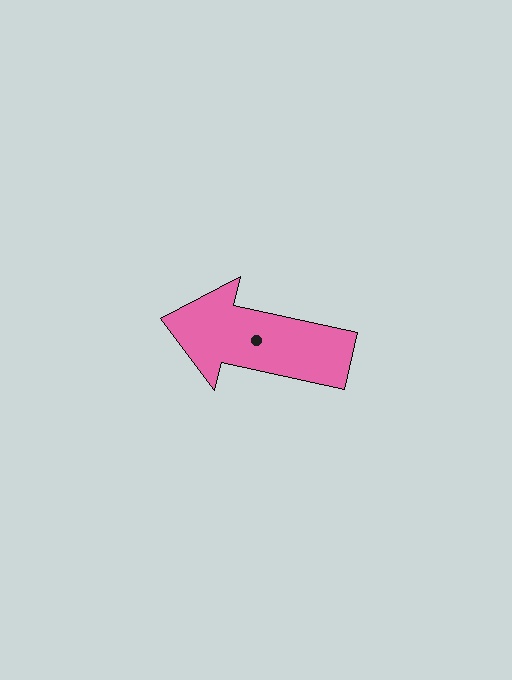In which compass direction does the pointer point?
West.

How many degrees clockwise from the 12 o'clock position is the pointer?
Approximately 282 degrees.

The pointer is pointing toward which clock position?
Roughly 9 o'clock.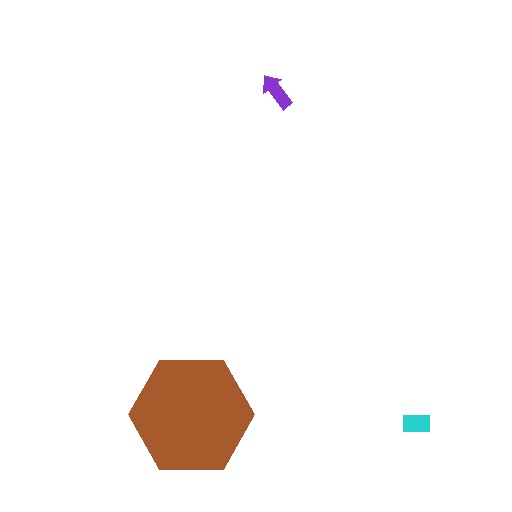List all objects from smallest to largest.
The cyan rectangle, the purple arrow, the brown hexagon.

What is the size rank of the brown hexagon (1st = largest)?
1st.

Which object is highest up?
The purple arrow is topmost.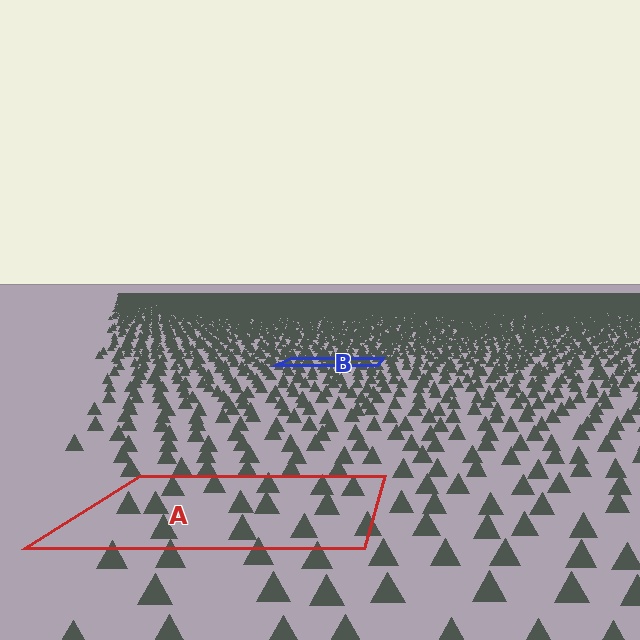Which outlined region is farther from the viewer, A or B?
Region B is farther from the viewer — the texture elements inside it appear smaller and more densely packed.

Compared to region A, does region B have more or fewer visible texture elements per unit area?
Region B has more texture elements per unit area — they are packed more densely because it is farther away.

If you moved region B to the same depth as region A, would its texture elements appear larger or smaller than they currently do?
They would appear larger. At a closer depth, the same texture elements are projected at a bigger on-screen size.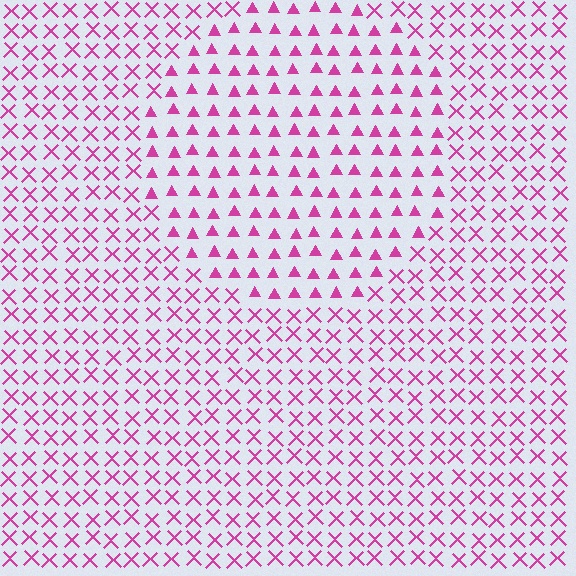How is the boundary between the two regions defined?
The boundary is defined by a change in element shape: triangles inside vs. X marks outside. All elements share the same color and spacing.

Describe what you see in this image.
The image is filled with small magenta elements arranged in a uniform grid. A circle-shaped region contains triangles, while the surrounding area contains X marks. The boundary is defined purely by the change in element shape.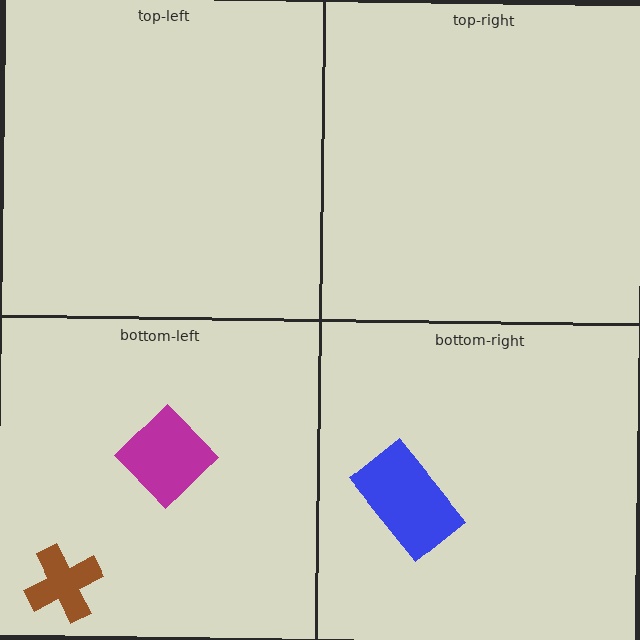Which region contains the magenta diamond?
The bottom-left region.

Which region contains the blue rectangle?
The bottom-right region.